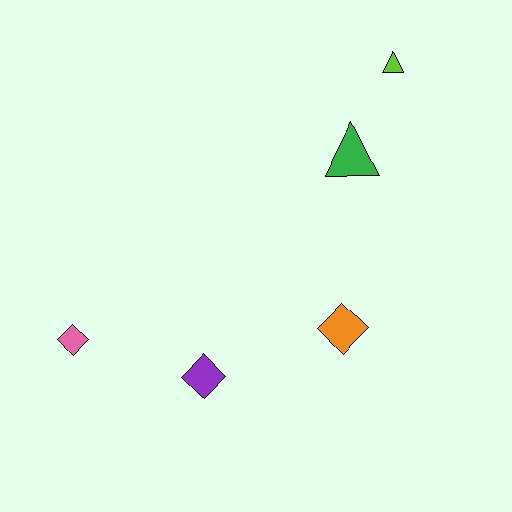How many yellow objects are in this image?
There are no yellow objects.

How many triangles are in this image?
There are 2 triangles.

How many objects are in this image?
There are 5 objects.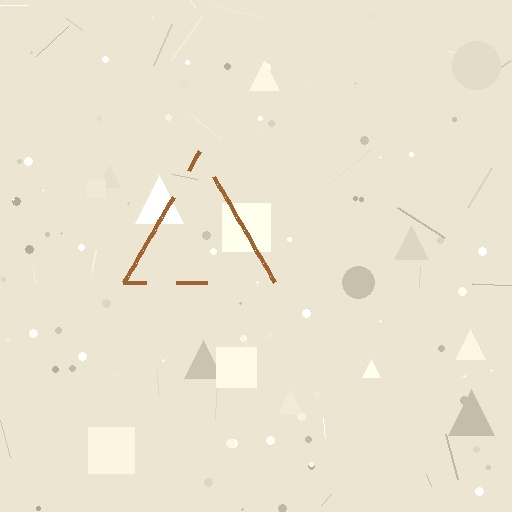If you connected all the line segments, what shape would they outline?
They would outline a triangle.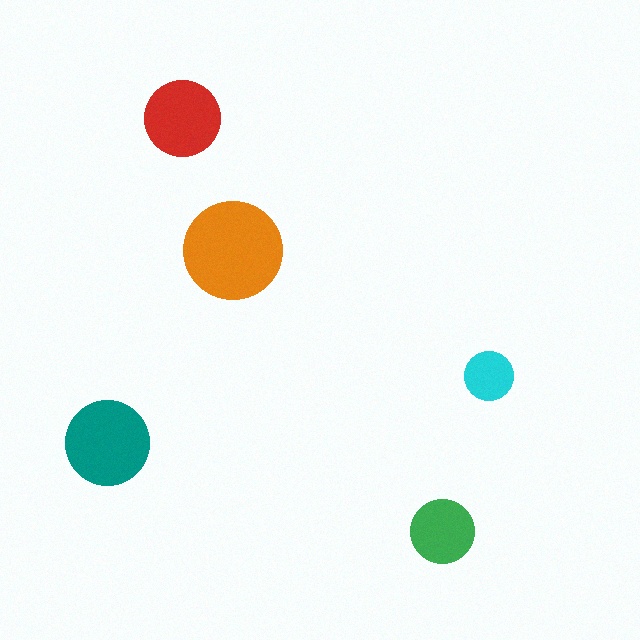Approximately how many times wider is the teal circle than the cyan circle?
About 1.5 times wider.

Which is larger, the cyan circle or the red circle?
The red one.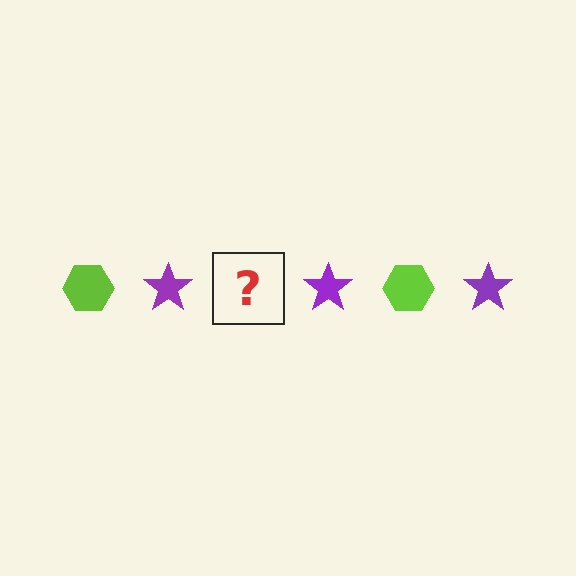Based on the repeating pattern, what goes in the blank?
The blank should be a lime hexagon.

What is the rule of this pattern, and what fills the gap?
The rule is that the pattern alternates between lime hexagon and purple star. The gap should be filled with a lime hexagon.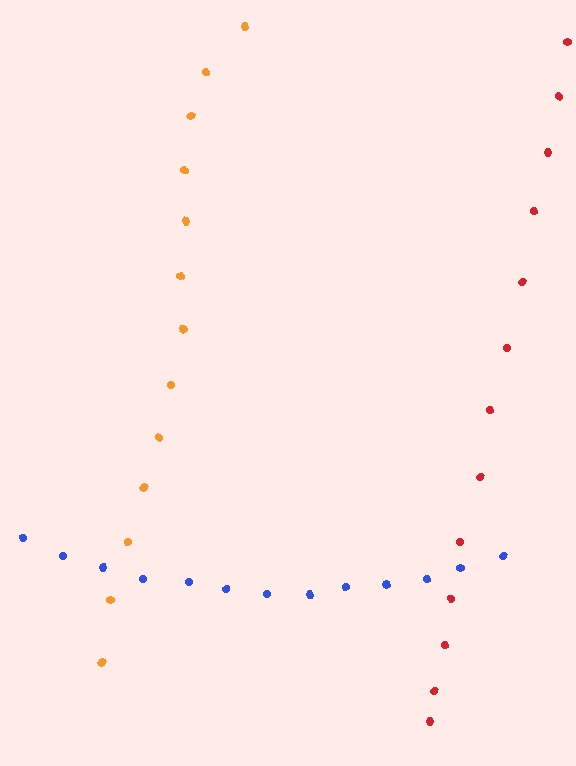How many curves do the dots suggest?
There are 3 distinct paths.